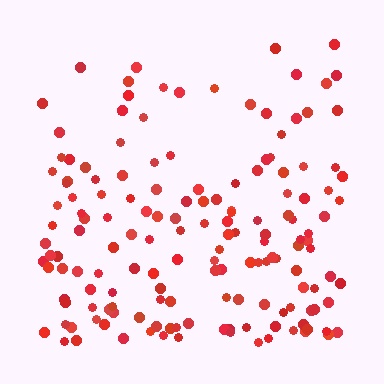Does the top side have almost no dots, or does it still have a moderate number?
Still a moderate number, just noticeably fewer than the bottom.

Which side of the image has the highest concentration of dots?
The bottom.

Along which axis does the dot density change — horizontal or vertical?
Vertical.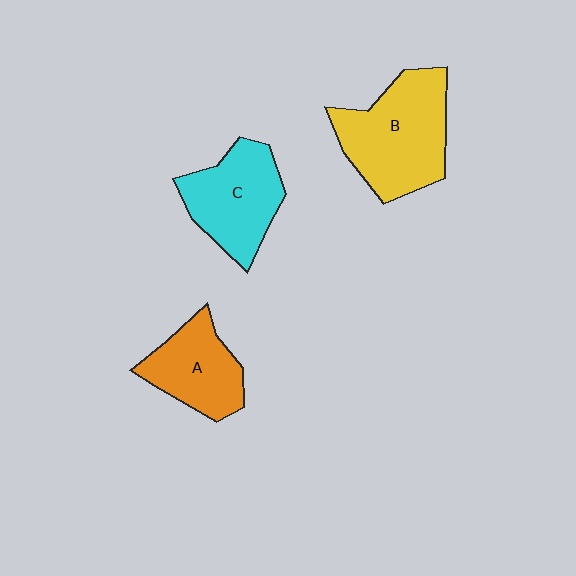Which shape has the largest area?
Shape B (yellow).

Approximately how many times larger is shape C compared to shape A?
Approximately 1.2 times.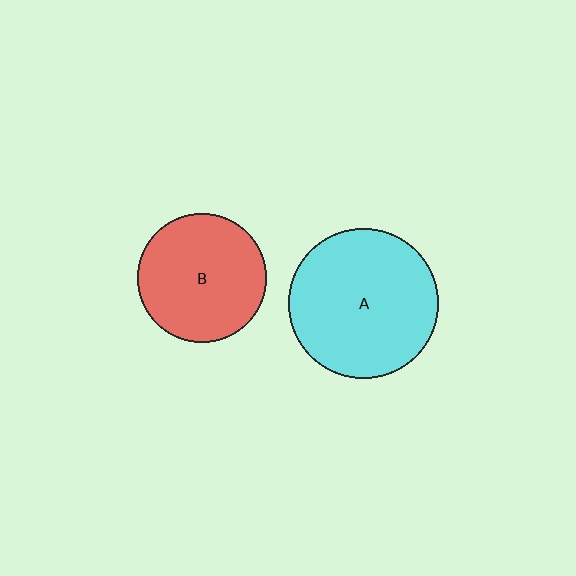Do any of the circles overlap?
No, none of the circles overlap.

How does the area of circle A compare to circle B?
Approximately 1.4 times.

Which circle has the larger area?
Circle A (cyan).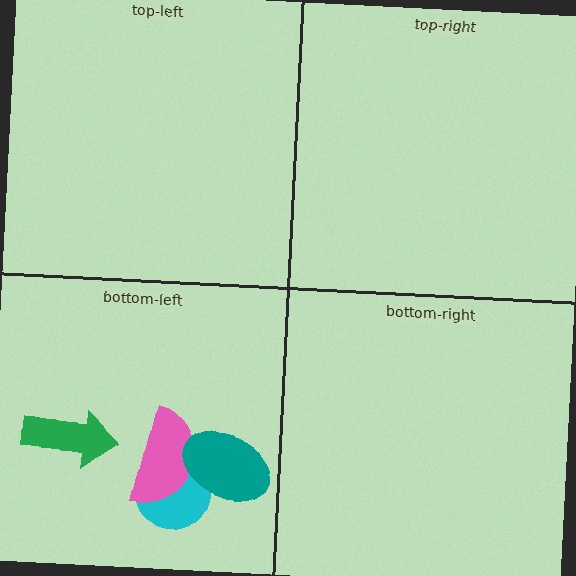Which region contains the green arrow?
The bottom-left region.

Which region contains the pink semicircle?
The bottom-left region.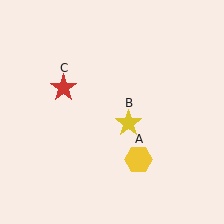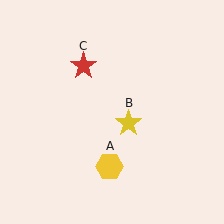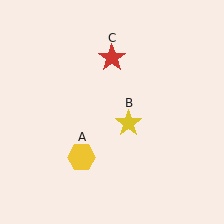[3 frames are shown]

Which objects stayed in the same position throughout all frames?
Yellow star (object B) remained stationary.